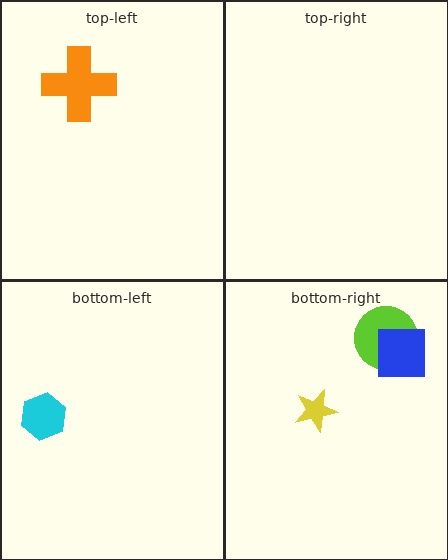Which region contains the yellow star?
The bottom-right region.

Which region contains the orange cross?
The top-left region.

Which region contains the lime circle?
The bottom-right region.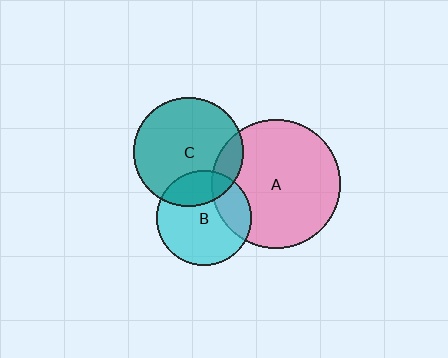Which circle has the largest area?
Circle A (pink).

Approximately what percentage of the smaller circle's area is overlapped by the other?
Approximately 15%.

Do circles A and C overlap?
Yes.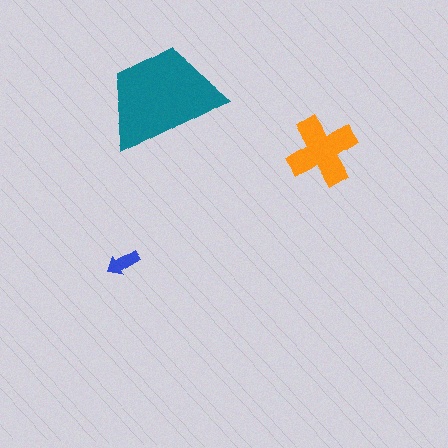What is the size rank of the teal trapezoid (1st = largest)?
1st.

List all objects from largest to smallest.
The teal trapezoid, the orange cross, the blue arrow.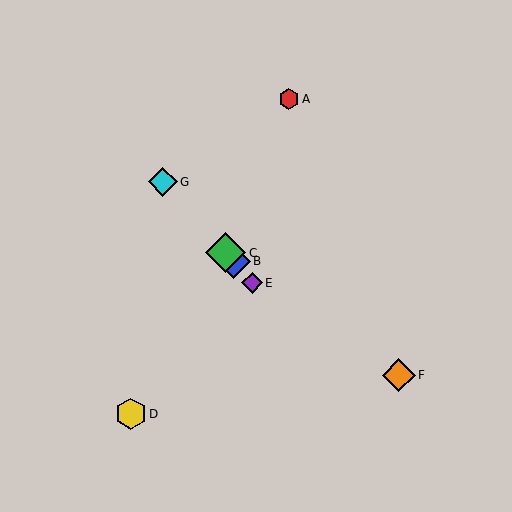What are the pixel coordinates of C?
Object C is at (226, 253).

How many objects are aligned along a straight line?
4 objects (B, C, E, G) are aligned along a straight line.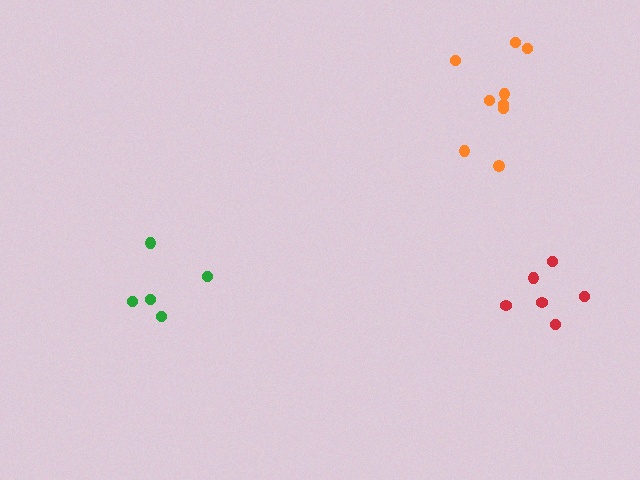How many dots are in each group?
Group 1: 5 dots, Group 2: 9 dots, Group 3: 6 dots (20 total).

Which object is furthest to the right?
The red cluster is rightmost.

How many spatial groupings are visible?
There are 3 spatial groupings.